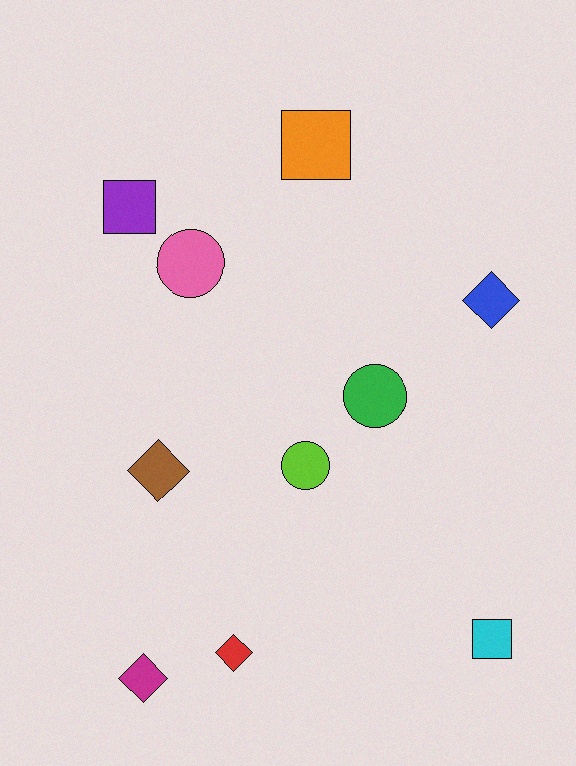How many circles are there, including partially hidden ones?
There are 3 circles.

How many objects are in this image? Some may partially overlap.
There are 10 objects.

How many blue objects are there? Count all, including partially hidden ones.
There is 1 blue object.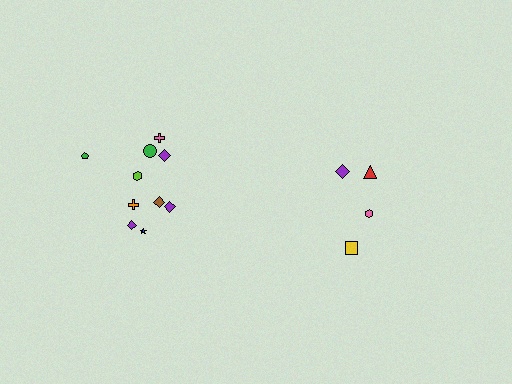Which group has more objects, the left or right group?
The left group.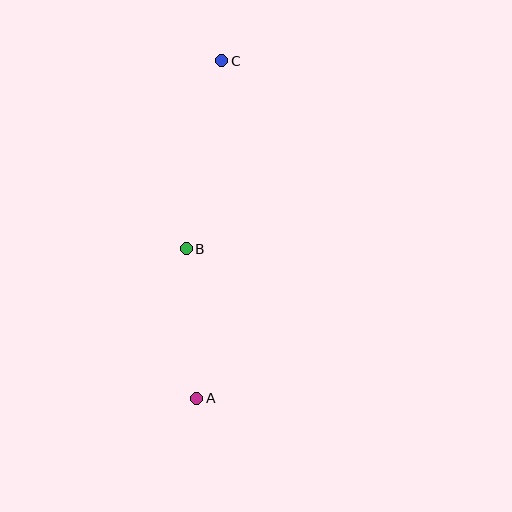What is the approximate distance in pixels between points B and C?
The distance between B and C is approximately 191 pixels.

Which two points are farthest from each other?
Points A and C are farthest from each other.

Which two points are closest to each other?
Points A and B are closest to each other.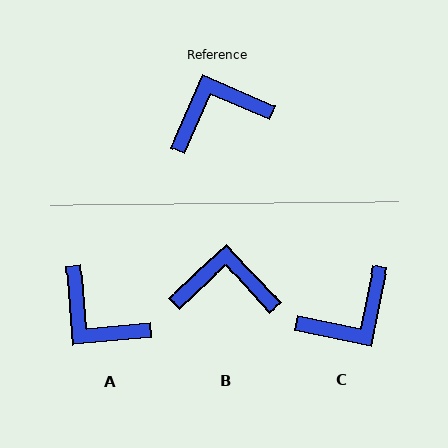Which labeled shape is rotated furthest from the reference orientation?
C, about 168 degrees away.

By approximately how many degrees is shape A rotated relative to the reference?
Approximately 118 degrees counter-clockwise.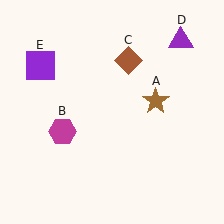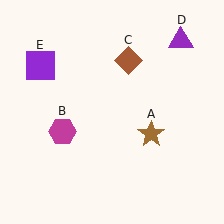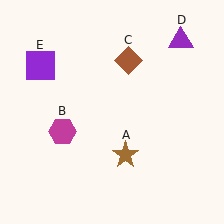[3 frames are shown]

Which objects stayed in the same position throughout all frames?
Magenta hexagon (object B) and brown diamond (object C) and purple triangle (object D) and purple square (object E) remained stationary.